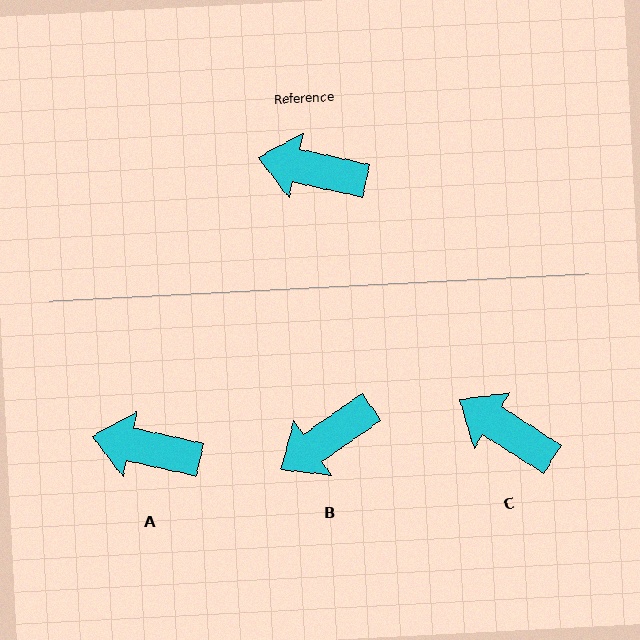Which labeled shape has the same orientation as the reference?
A.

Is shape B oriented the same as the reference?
No, it is off by about 47 degrees.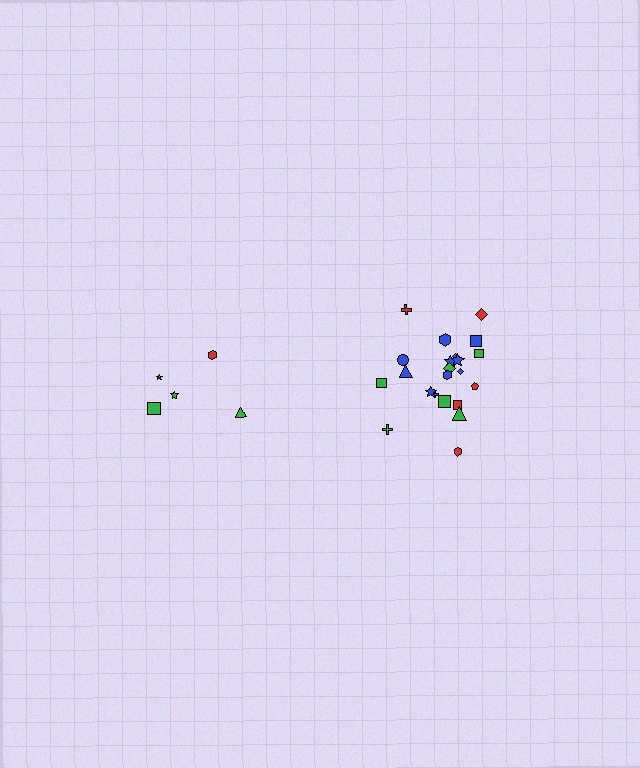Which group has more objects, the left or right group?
The right group.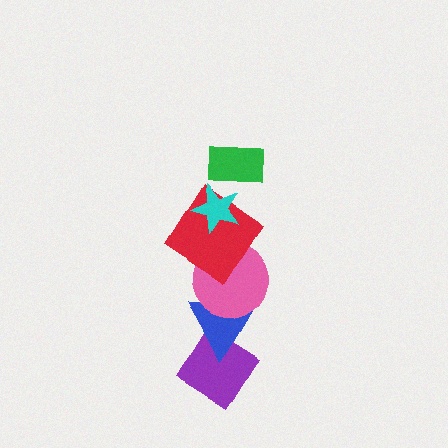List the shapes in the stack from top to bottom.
From top to bottom: the green rectangle, the cyan star, the red diamond, the pink circle, the blue triangle, the purple diamond.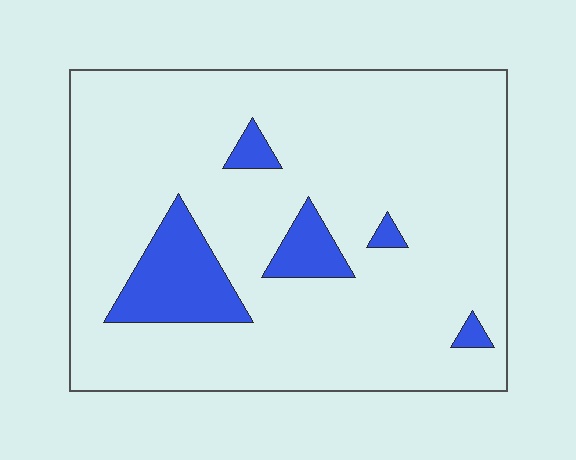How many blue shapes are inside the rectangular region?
5.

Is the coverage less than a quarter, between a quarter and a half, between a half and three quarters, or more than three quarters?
Less than a quarter.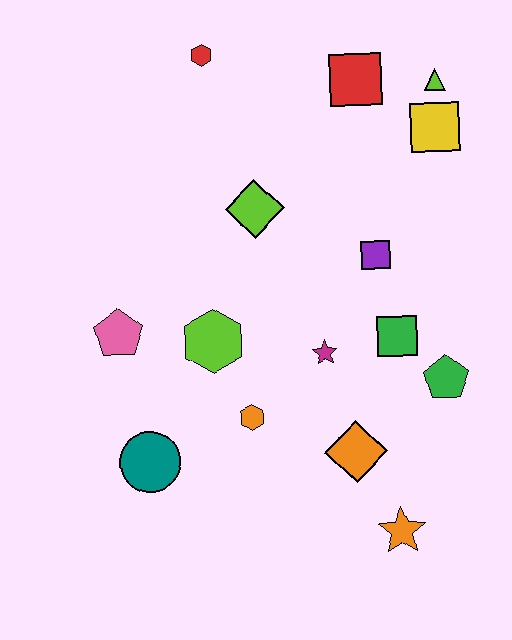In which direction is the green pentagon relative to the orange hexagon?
The green pentagon is to the right of the orange hexagon.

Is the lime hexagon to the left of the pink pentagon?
No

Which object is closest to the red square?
The lime triangle is closest to the red square.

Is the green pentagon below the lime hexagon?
Yes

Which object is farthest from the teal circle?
The lime triangle is farthest from the teal circle.